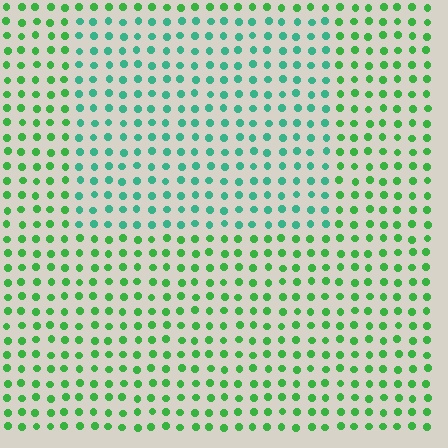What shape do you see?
I see a rectangle.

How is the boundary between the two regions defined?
The boundary is defined purely by a slight shift in hue (about 37 degrees). Spacing, size, and orientation are identical on both sides.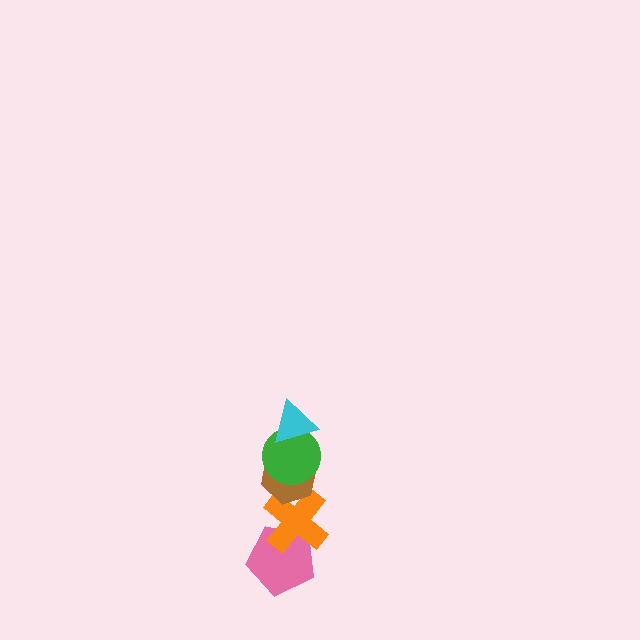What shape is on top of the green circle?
The cyan triangle is on top of the green circle.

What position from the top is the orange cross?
The orange cross is 4th from the top.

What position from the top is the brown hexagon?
The brown hexagon is 3rd from the top.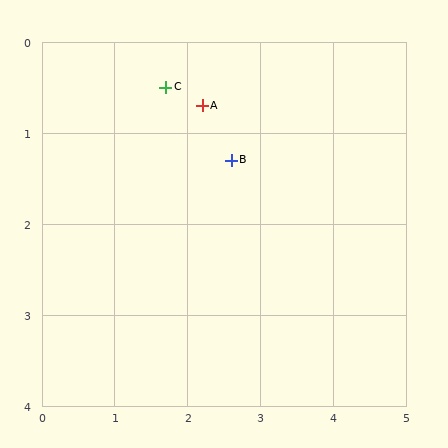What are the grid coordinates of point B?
Point B is at approximately (2.6, 1.3).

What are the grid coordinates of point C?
Point C is at approximately (1.7, 0.5).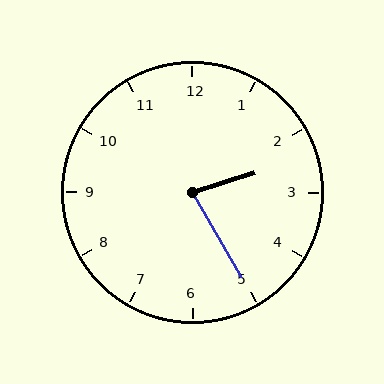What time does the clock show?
2:25.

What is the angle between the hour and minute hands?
Approximately 78 degrees.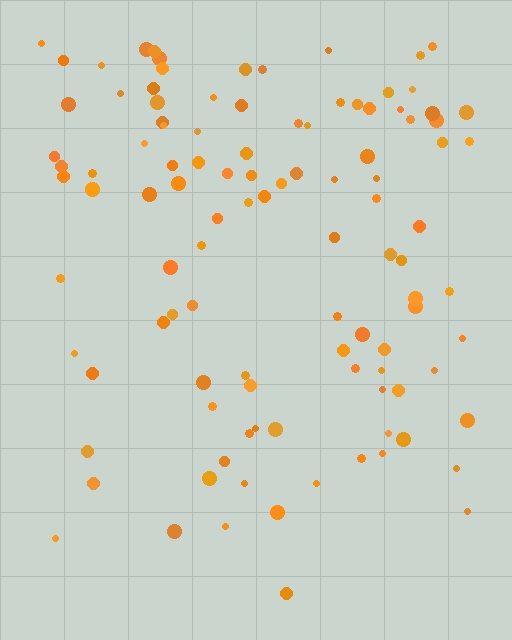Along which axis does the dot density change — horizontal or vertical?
Vertical.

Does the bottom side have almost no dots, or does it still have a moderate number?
Still a moderate number, just noticeably fewer than the top.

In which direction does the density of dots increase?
From bottom to top, with the top side densest.